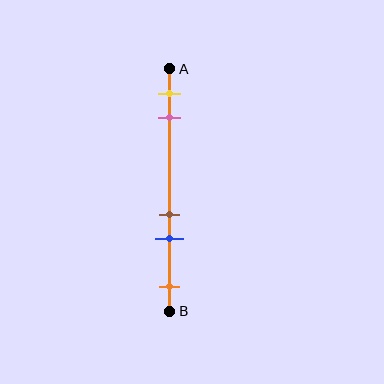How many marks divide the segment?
There are 5 marks dividing the segment.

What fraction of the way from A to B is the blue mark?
The blue mark is approximately 70% (0.7) of the way from A to B.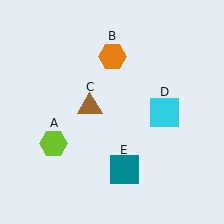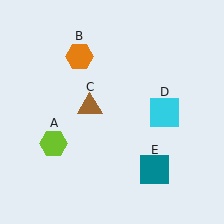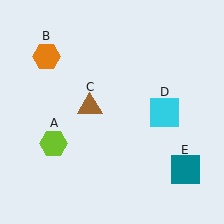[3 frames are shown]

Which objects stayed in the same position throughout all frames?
Lime hexagon (object A) and brown triangle (object C) and cyan square (object D) remained stationary.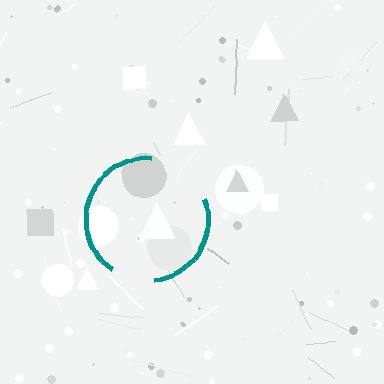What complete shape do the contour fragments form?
The contour fragments form a circle.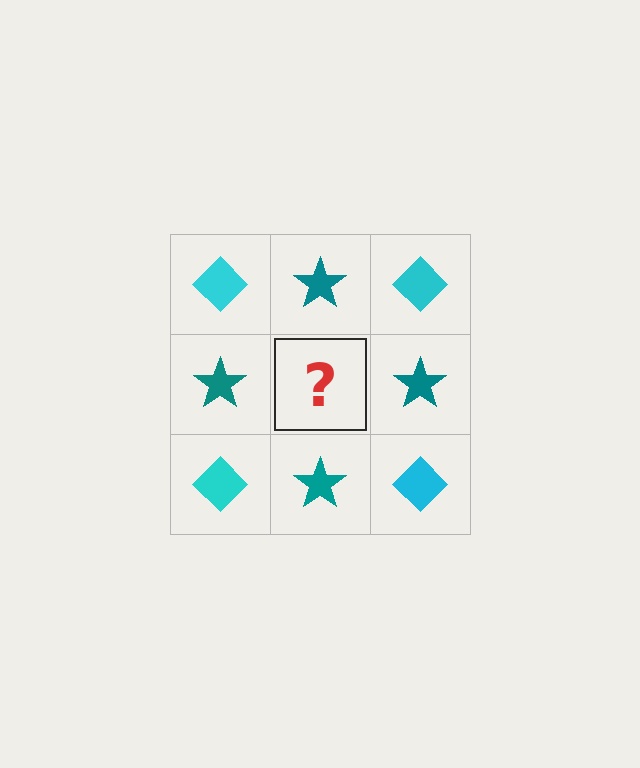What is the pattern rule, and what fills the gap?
The rule is that it alternates cyan diamond and teal star in a checkerboard pattern. The gap should be filled with a cyan diamond.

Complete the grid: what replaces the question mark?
The question mark should be replaced with a cyan diamond.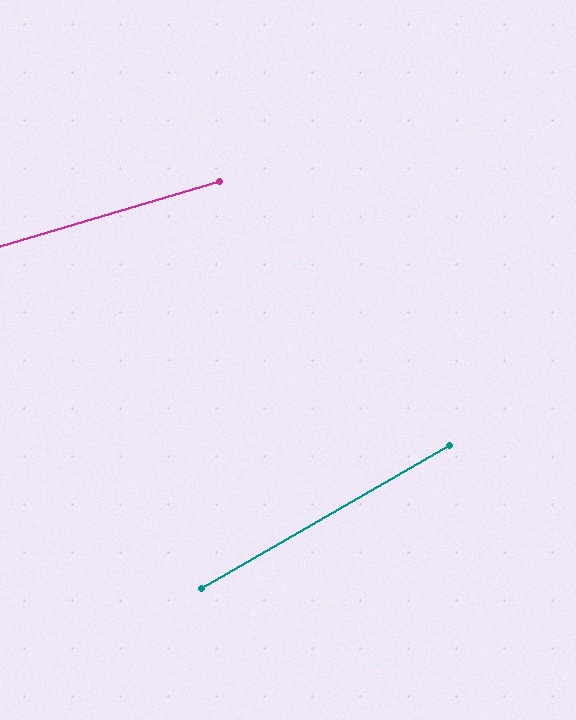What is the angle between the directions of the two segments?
Approximately 13 degrees.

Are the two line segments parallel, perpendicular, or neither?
Neither parallel nor perpendicular — they differ by about 13°.